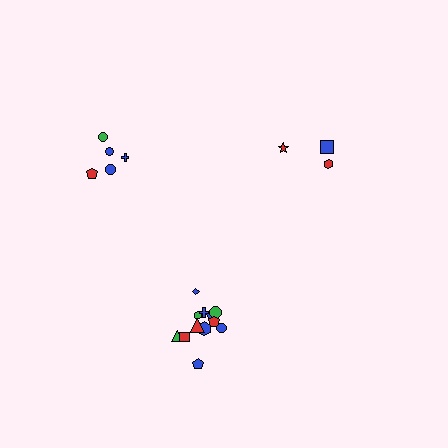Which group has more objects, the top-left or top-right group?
The top-left group.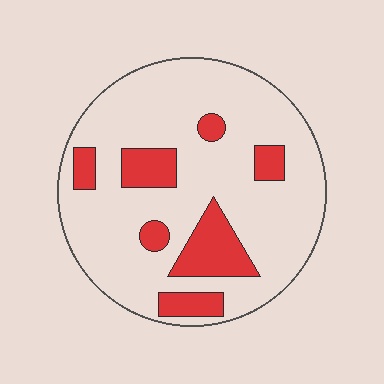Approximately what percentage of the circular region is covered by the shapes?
Approximately 20%.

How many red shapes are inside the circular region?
7.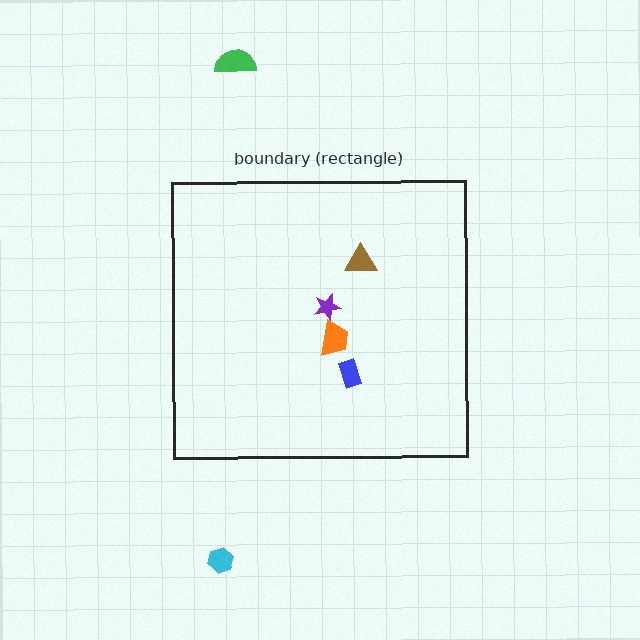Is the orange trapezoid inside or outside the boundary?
Inside.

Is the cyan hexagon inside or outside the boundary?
Outside.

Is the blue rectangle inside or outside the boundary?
Inside.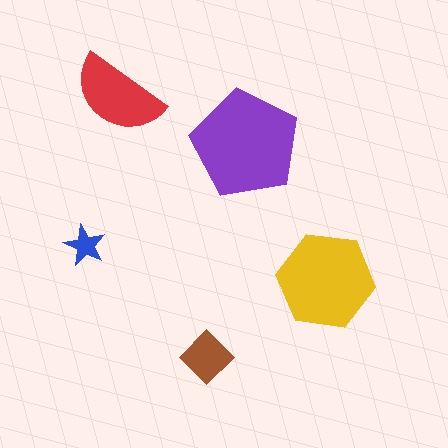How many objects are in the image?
There are 5 objects in the image.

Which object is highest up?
The red semicircle is topmost.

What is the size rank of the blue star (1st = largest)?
5th.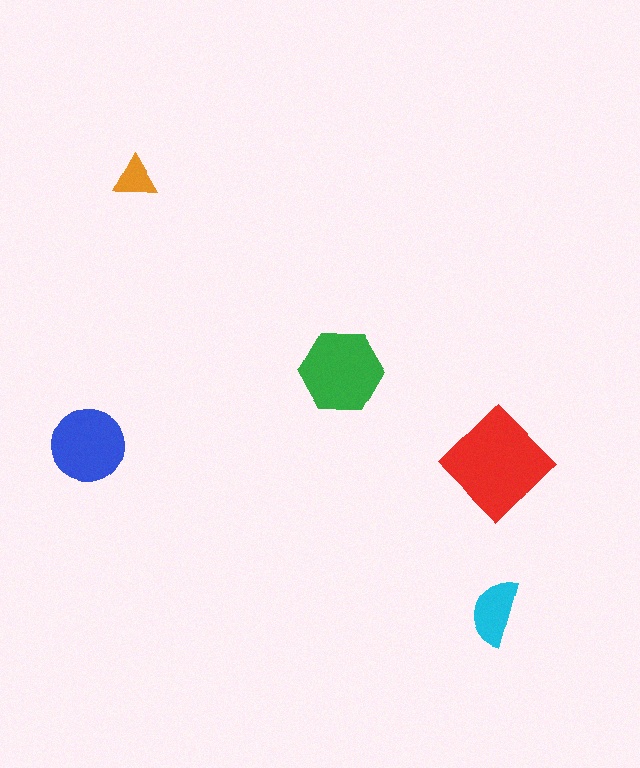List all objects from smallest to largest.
The orange triangle, the cyan semicircle, the blue circle, the green hexagon, the red diamond.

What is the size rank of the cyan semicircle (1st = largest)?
4th.